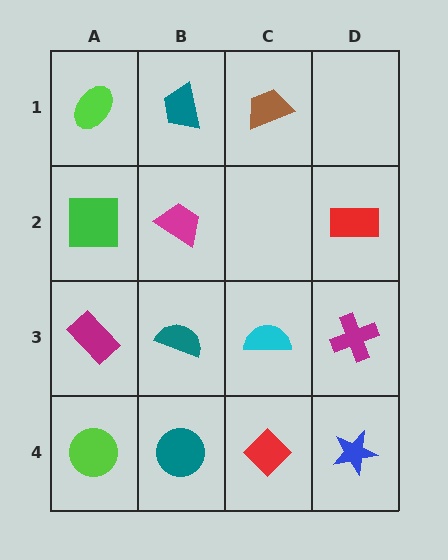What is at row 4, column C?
A red diamond.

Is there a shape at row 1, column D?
No, that cell is empty.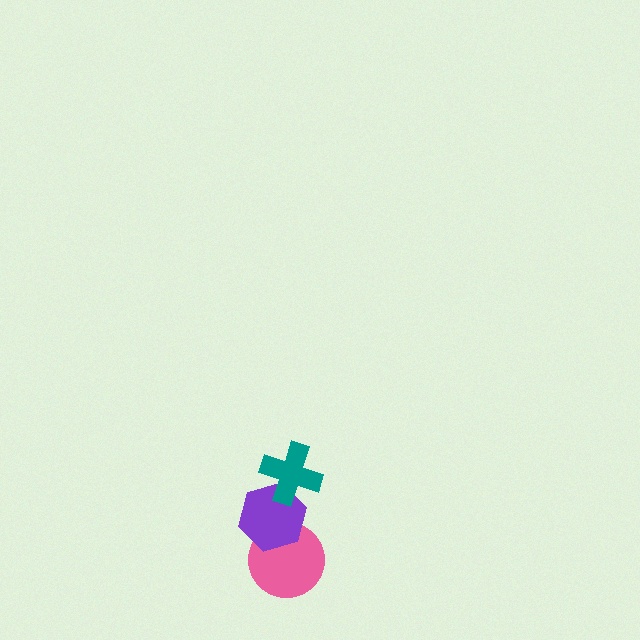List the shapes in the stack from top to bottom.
From top to bottom: the teal cross, the purple hexagon, the pink circle.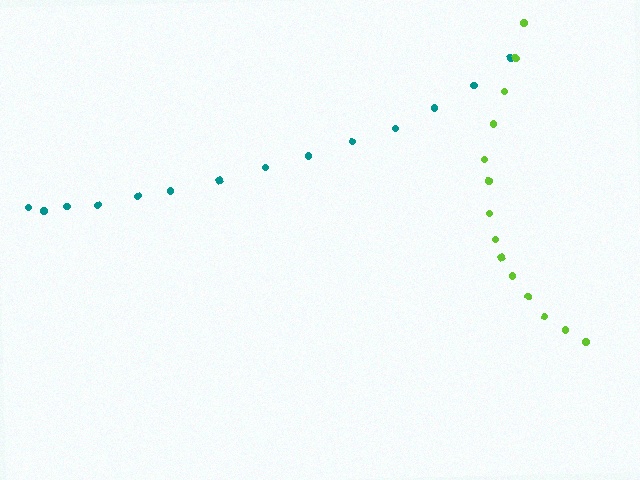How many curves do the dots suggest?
There are 2 distinct paths.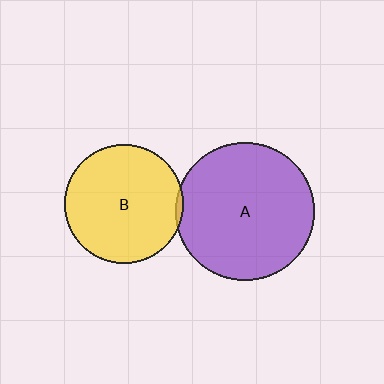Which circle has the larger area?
Circle A (purple).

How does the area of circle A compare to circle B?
Approximately 1.3 times.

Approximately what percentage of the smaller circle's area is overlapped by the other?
Approximately 5%.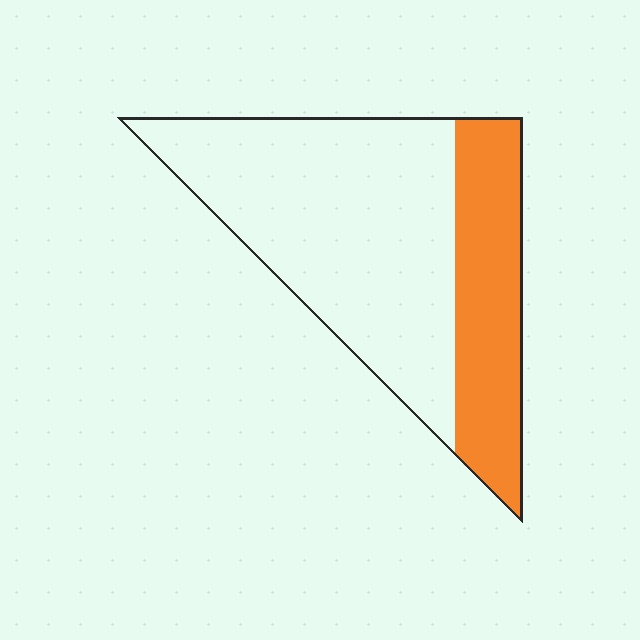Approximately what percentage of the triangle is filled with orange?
Approximately 30%.